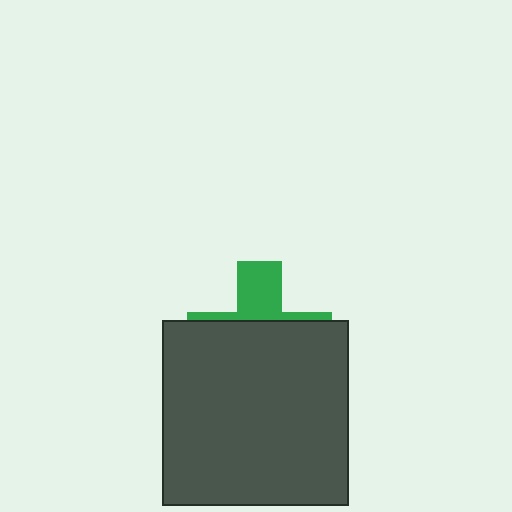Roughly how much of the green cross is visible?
A small part of it is visible (roughly 31%).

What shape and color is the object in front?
The object in front is a dark gray square.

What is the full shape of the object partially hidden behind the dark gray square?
The partially hidden object is a green cross.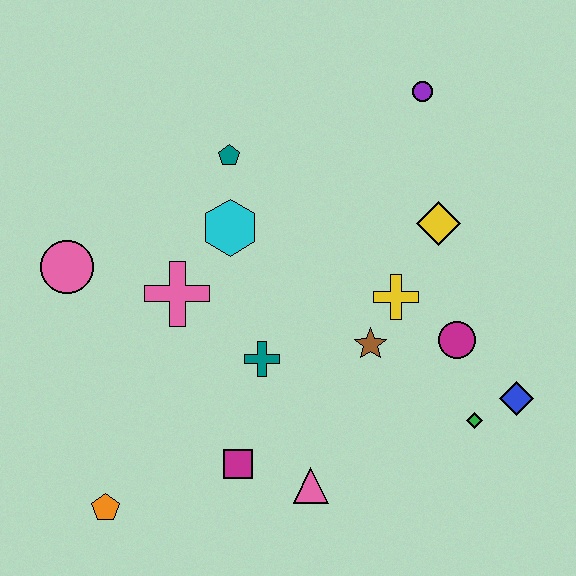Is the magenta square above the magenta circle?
No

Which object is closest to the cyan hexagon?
The teal pentagon is closest to the cyan hexagon.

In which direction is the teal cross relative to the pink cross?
The teal cross is to the right of the pink cross.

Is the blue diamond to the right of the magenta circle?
Yes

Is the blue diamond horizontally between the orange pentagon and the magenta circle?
No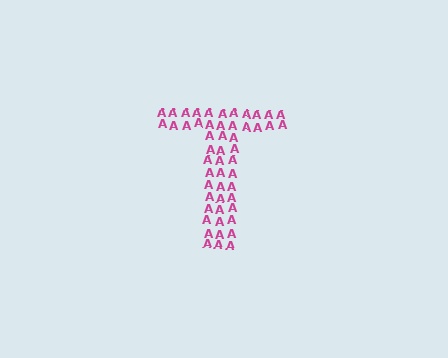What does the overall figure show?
The overall figure shows the letter T.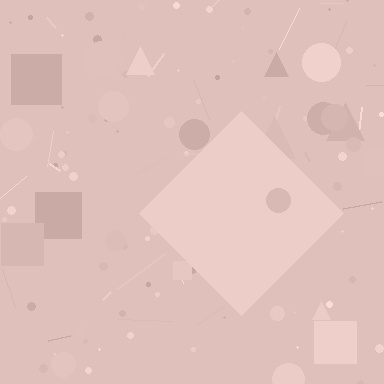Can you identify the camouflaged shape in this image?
The camouflaged shape is a diamond.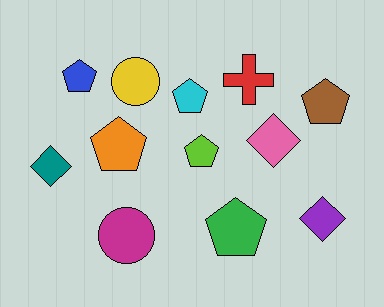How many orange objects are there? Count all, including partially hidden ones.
There is 1 orange object.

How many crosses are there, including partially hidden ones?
There is 1 cross.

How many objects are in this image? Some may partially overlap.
There are 12 objects.